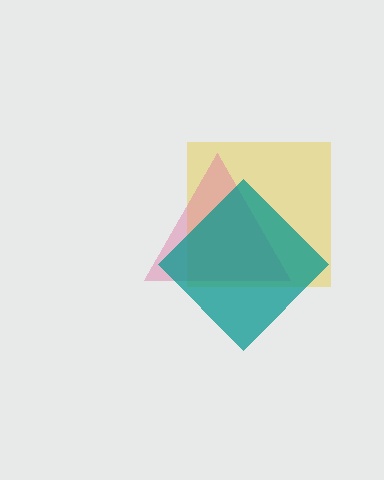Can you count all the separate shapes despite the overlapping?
Yes, there are 3 separate shapes.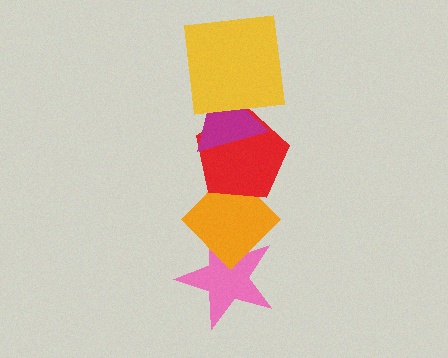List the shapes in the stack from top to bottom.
From top to bottom: the yellow square, the magenta triangle, the red pentagon, the orange diamond, the pink star.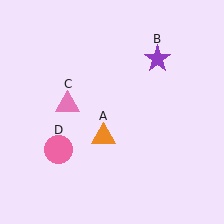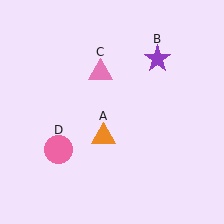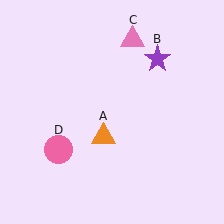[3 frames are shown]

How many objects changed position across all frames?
1 object changed position: pink triangle (object C).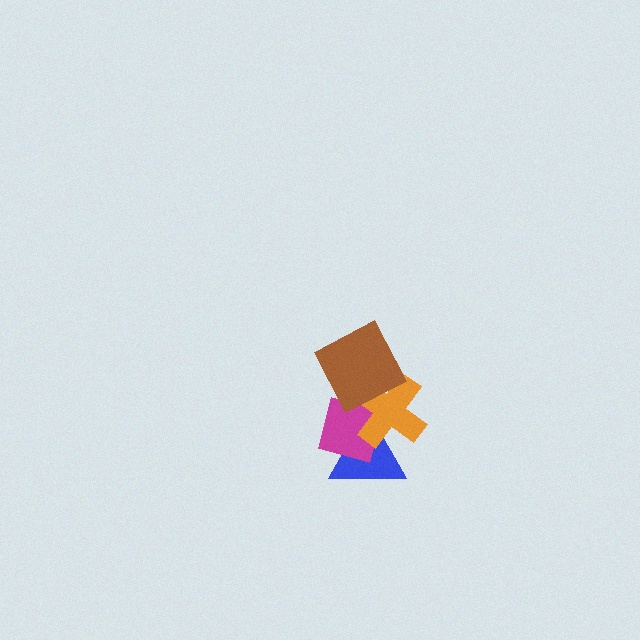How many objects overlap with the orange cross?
3 objects overlap with the orange cross.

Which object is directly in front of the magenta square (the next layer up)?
The orange cross is directly in front of the magenta square.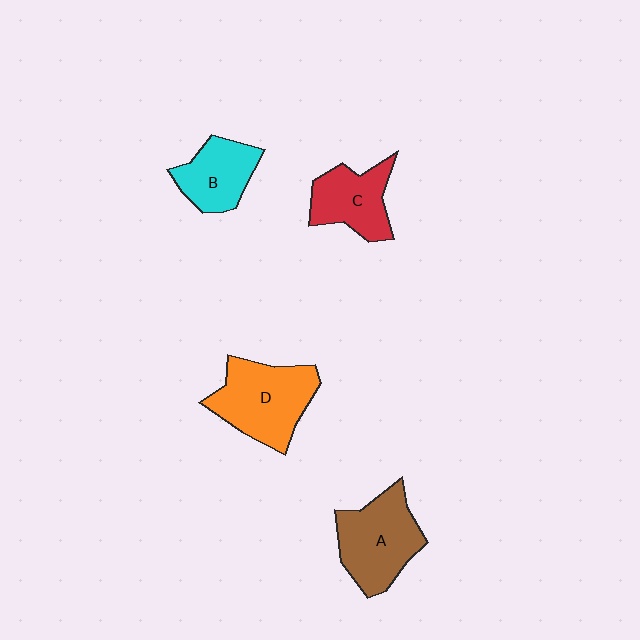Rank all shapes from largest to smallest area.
From largest to smallest: D (orange), A (brown), C (red), B (cyan).